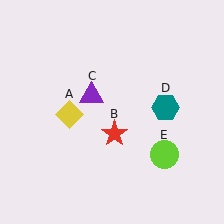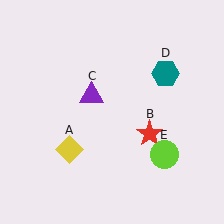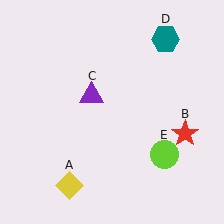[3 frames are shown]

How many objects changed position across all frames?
3 objects changed position: yellow diamond (object A), red star (object B), teal hexagon (object D).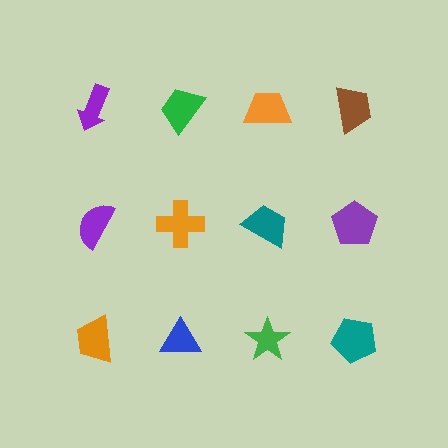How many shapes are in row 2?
4 shapes.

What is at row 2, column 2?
An orange cross.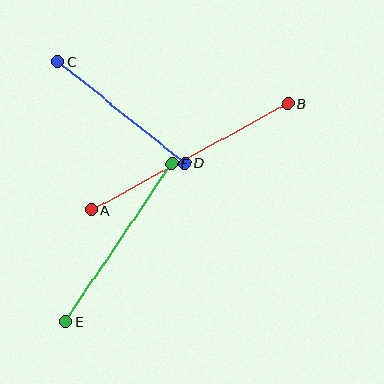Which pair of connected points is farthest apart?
Points A and B are farthest apart.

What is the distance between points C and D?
The distance is approximately 163 pixels.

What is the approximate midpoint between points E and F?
The midpoint is at approximately (119, 243) pixels.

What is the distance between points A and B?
The distance is approximately 224 pixels.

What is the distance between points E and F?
The distance is approximately 191 pixels.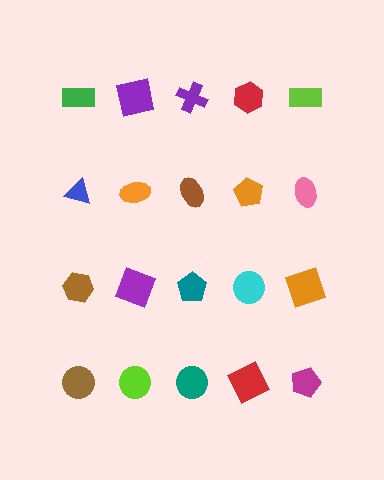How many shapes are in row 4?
5 shapes.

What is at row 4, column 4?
A red square.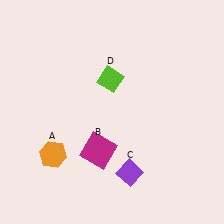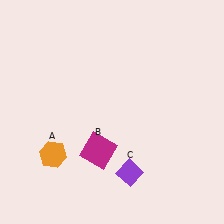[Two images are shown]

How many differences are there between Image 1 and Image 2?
There is 1 difference between the two images.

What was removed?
The lime diamond (D) was removed in Image 2.